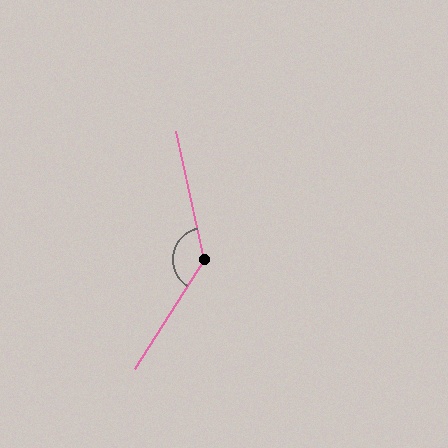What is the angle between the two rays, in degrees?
Approximately 135 degrees.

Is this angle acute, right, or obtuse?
It is obtuse.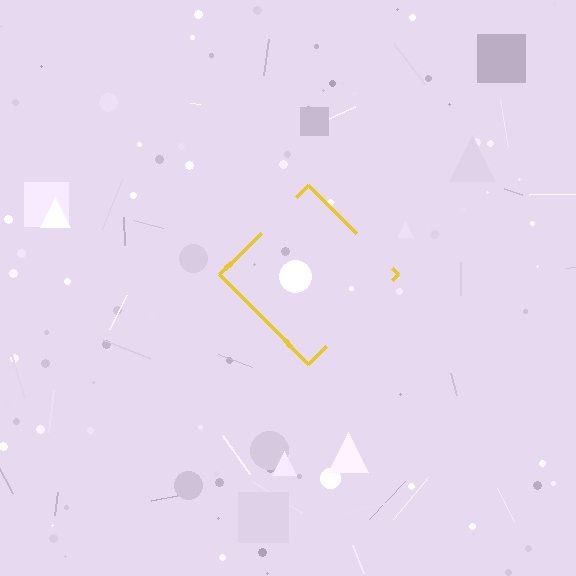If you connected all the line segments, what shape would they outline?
They would outline a diamond.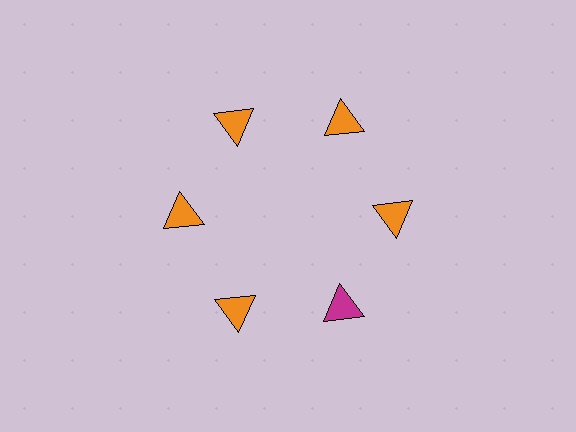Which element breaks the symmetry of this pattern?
The magenta triangle at roughly the 5 o'clock position breaks the symmetry. All other shapes are orange triangles.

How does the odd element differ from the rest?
It has a different color: magenta instead of orange.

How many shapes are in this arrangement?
There are 6 shapes arranged in a ring pattern.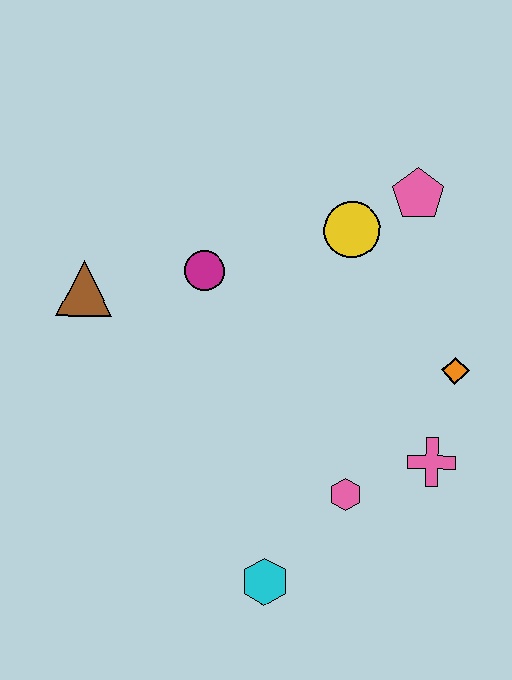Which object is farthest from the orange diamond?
The brown triangle is farthest from the orange diamond.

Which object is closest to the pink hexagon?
The pink cross is closest to the pink hexagon.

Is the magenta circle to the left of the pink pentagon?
Yes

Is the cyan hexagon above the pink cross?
No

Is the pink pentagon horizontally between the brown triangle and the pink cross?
Yes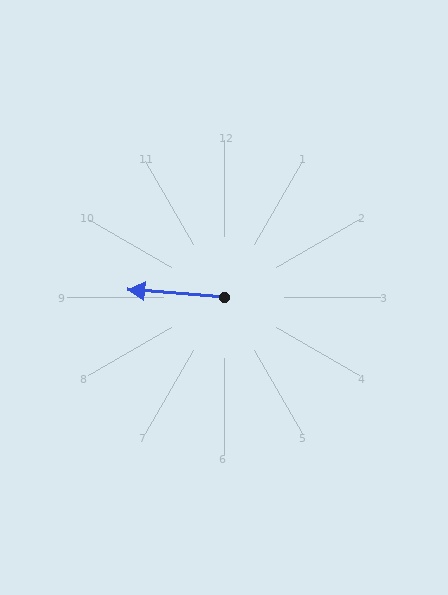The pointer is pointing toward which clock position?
Roughly 9 o'clock.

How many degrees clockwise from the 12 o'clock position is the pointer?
Approximately 274 degrees.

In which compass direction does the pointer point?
West.